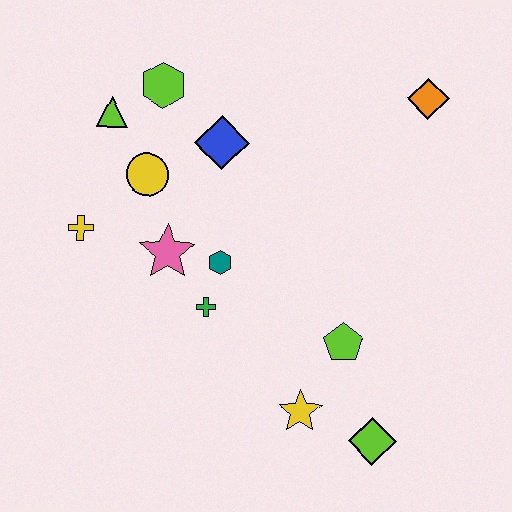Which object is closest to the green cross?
The teal hexagon is closest to the green cross.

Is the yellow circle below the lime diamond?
No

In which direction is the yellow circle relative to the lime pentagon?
The yellow circle is to the left of the lime pentagon.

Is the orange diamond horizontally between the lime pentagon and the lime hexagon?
No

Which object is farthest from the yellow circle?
The lime diamond is farthest from the yellow circle.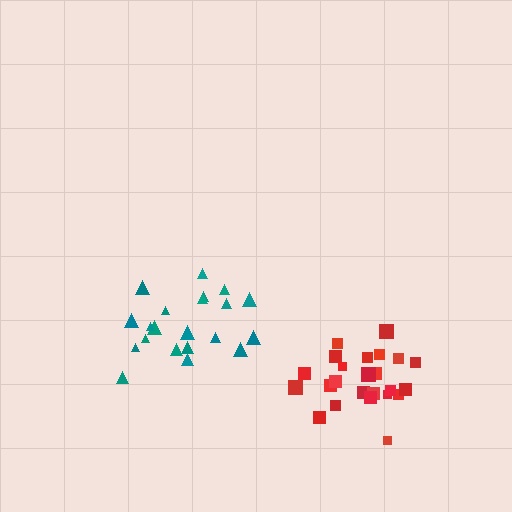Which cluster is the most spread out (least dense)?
Teal.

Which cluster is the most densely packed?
Red.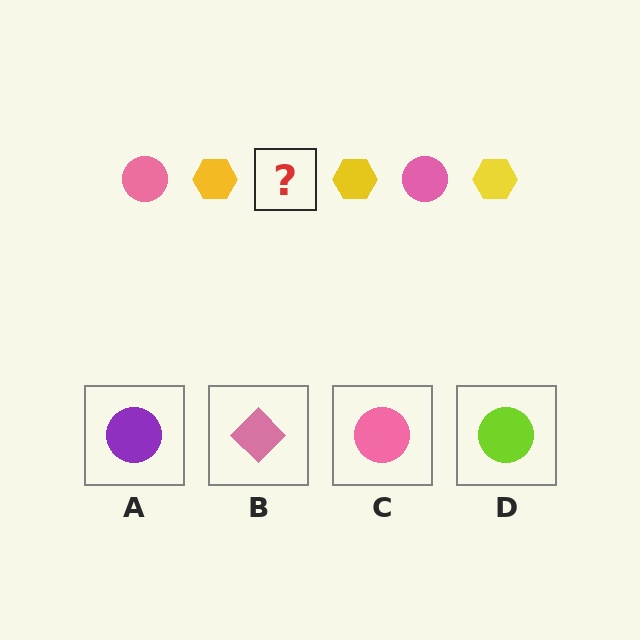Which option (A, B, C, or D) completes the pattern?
C.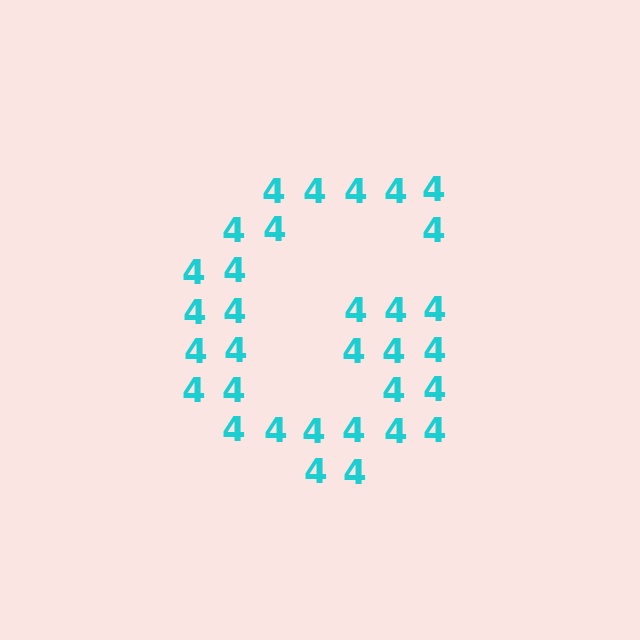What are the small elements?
The small elements are digit 4's.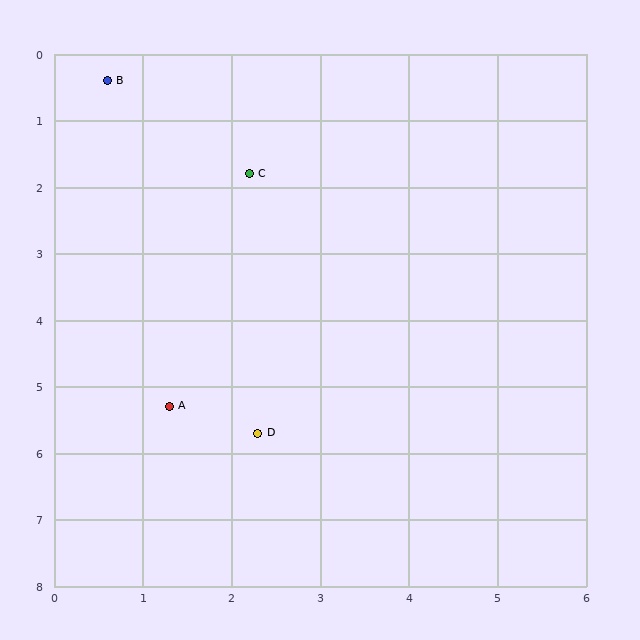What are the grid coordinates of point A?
Point A is at approximately (1.3, 5.3).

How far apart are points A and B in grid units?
Points A and B are about 4.9 grid units apart.